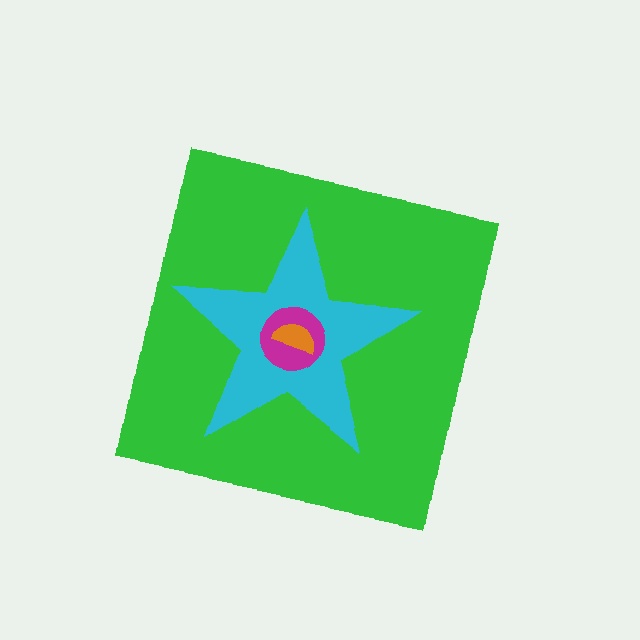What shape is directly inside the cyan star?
The magenta circle.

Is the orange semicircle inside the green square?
Yes.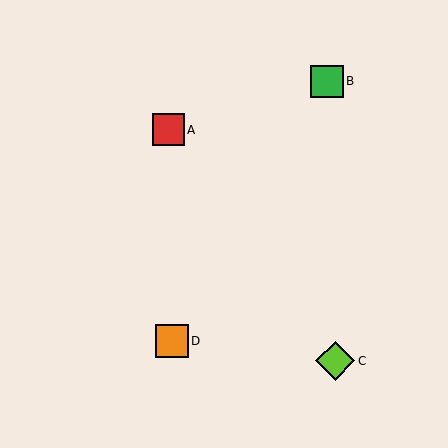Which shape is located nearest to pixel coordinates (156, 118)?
The red square (labeled A) at (168, 130) is nearest to that location.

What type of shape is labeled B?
Shape B is a green square.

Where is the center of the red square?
The center of the red square is at (168, 130).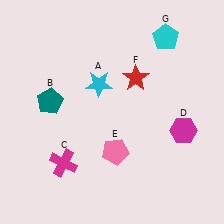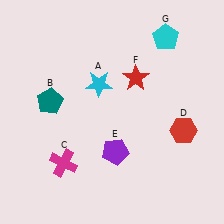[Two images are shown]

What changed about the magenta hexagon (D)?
In Image 1, D is magenta. In Image 2, it changed to red.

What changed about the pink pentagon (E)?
In Image 1, E is pink. In Image 2, it changed to purple.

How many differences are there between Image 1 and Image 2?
There are 2 differences between the two images.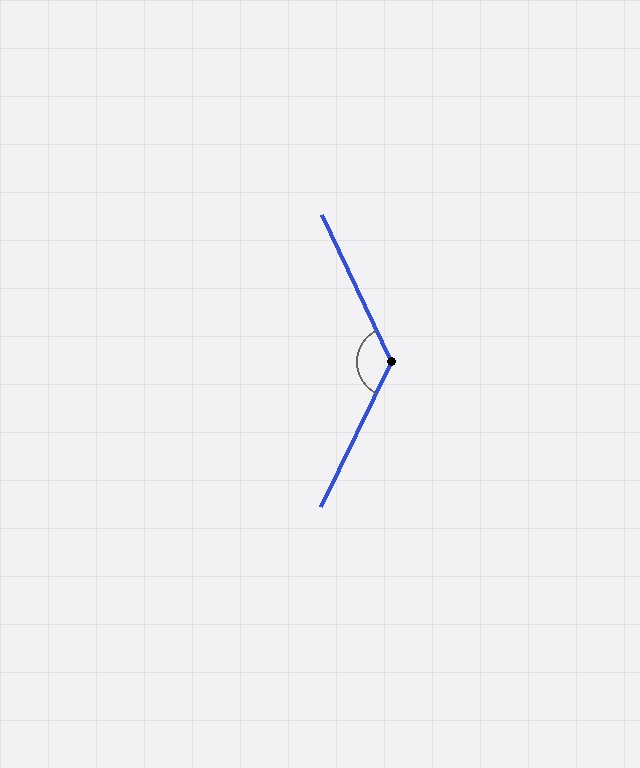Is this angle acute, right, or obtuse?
It is obtuse.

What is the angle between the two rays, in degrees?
Approximately 128 degrees.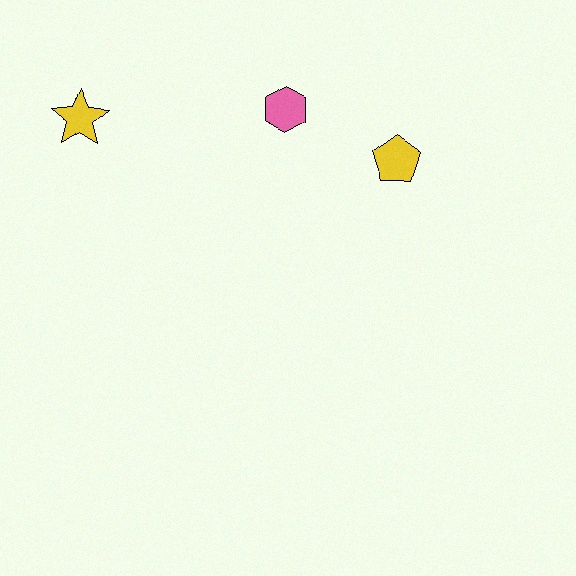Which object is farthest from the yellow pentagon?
The yellow star is farthest from the yellow pentagon.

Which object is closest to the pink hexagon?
The yellow pentagon is closest to the pink hexagon.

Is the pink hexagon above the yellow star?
Yes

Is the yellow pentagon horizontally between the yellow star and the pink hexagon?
No